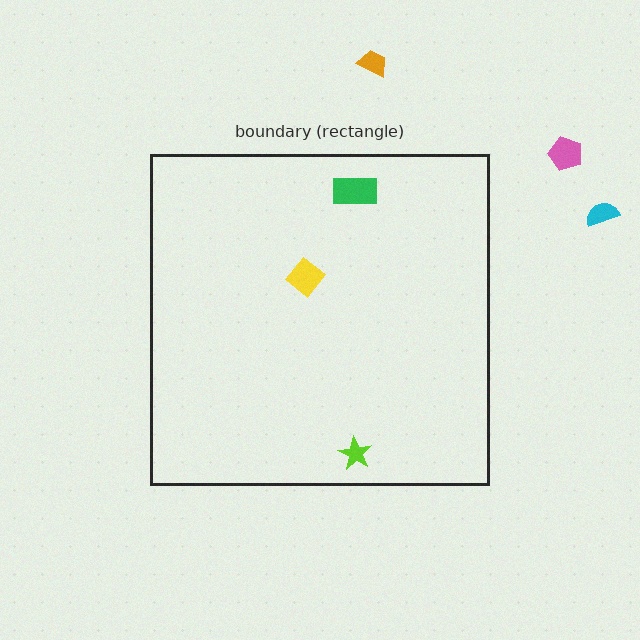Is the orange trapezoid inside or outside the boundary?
Outside.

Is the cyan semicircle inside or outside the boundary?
Outside.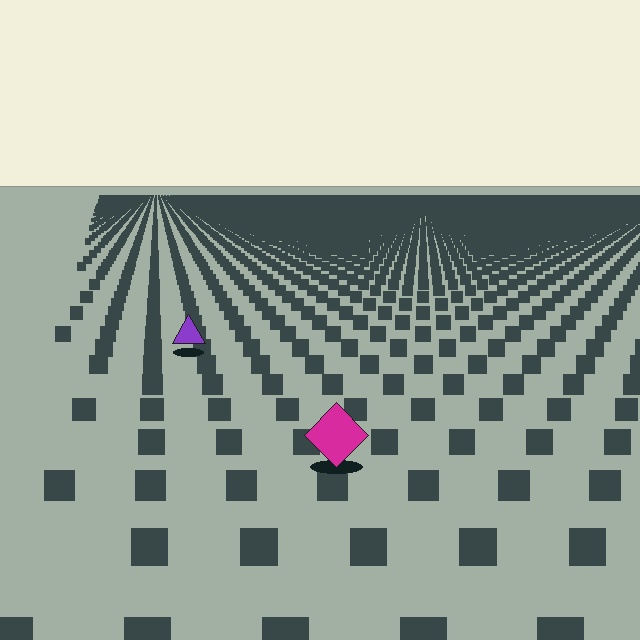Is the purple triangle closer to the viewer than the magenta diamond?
No. The magenta diamond is closer — you can tell from the texture gradient: the ground texture is coarser near it.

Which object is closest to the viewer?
The magenta diamond is closest. The texture marks near it are larger and more spread out.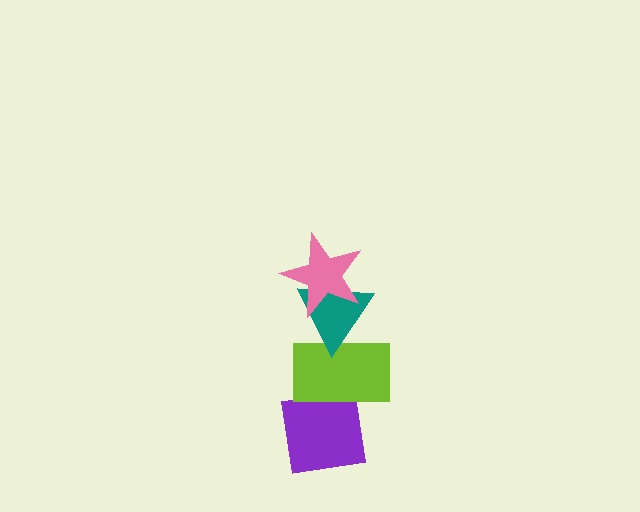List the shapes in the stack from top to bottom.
From top to bottom: the pink star, the teal triangle, the lime rectangle, the purple square.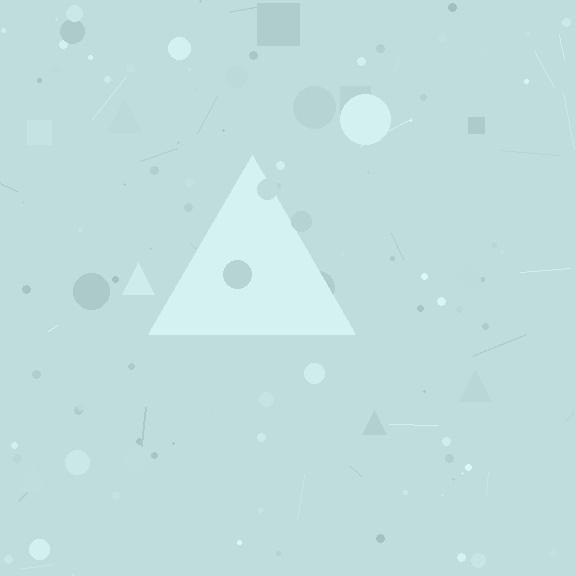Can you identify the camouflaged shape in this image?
The camouflaged shape is a triangle.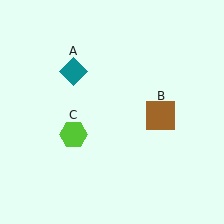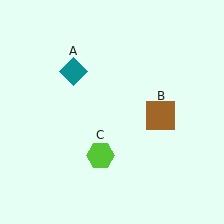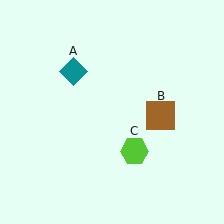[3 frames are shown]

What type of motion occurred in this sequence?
The lime hexagon (object C) rotated counterclockwise around the center of the scene.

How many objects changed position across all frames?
1 object changed position: lime hexagon (object C).